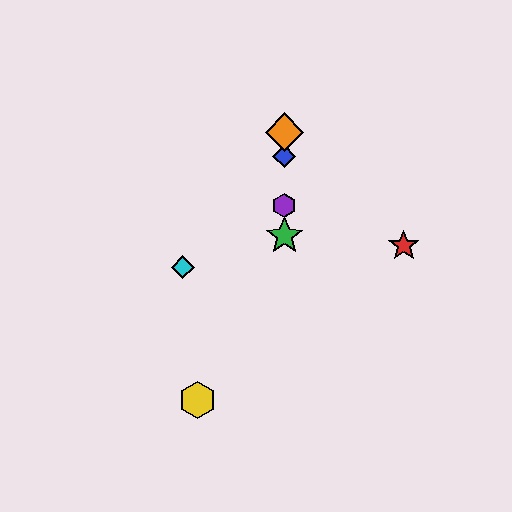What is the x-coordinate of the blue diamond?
The blue diamond is at x≈284.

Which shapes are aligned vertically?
The blue diamond, the green star, the purple hexagon, the orange diamond are aligned vertically.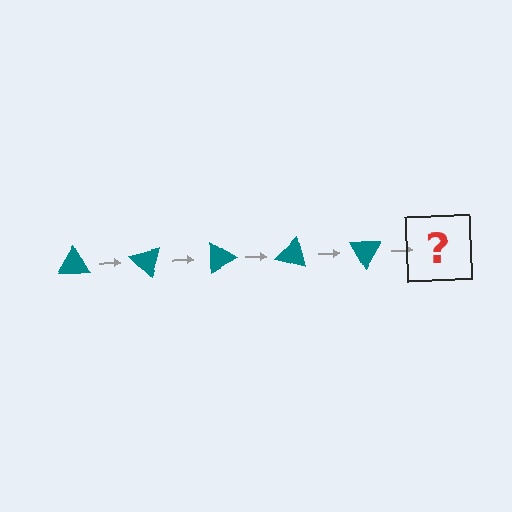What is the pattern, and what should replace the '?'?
The pattern is that the triangle rotates 45 degrees each step. The '?' should be a teal triangle rotated 225 degrees.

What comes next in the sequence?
The next element should be a teal triangle rotated 225 degrees.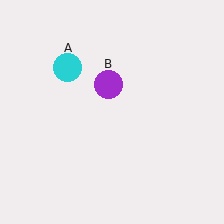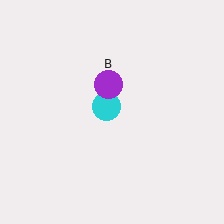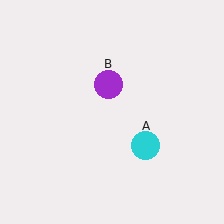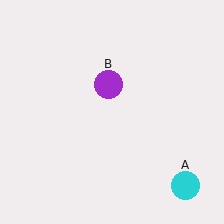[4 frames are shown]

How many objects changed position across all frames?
1 object changed position: cyan circle (object A).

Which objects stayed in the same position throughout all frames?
Purple circle (object B) remained stationary.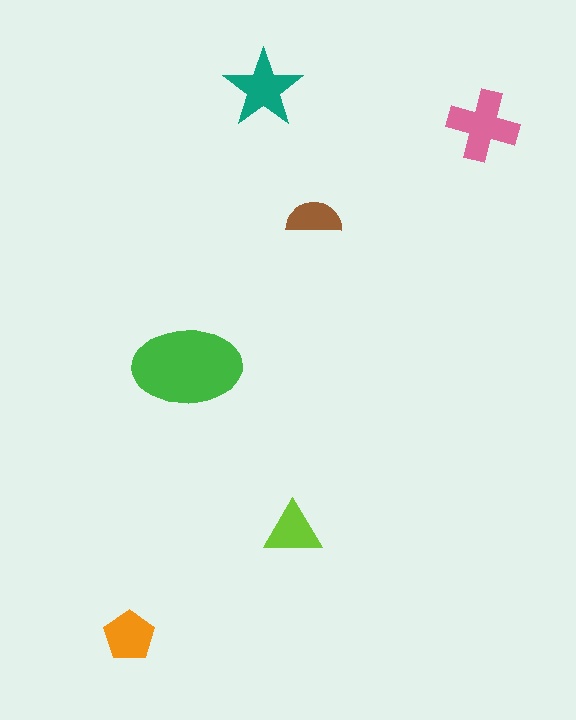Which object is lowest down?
The orange pentagon is bottommost.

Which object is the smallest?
The brown semicircle.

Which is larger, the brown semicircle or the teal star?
The teal star.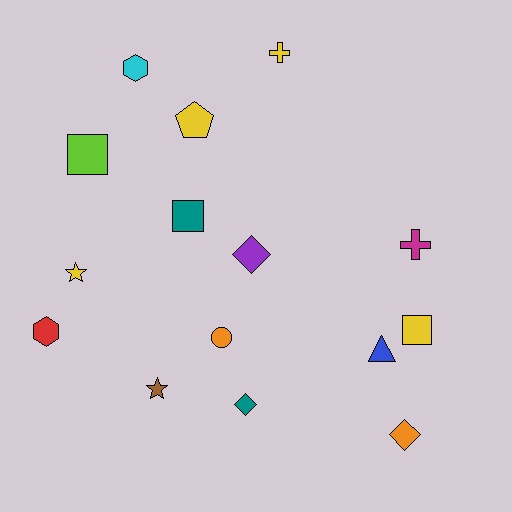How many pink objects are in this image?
There are no pink objects.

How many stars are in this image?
There are 2 stars.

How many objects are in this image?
There are 15 objects.